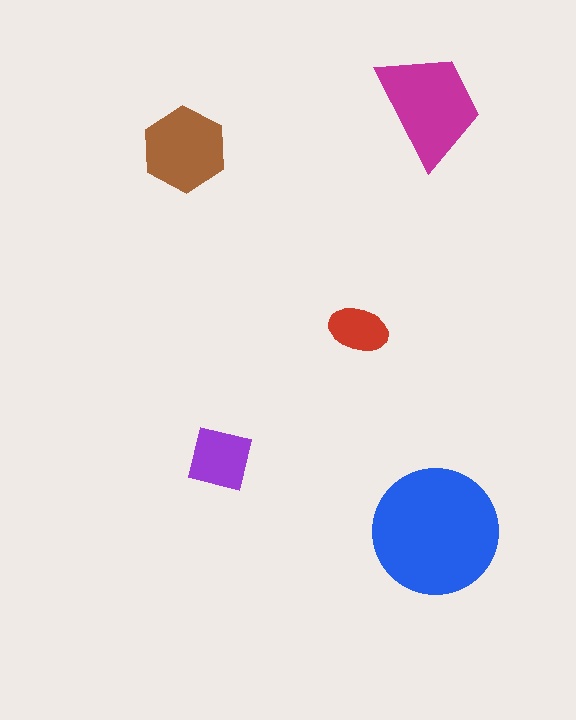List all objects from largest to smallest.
The blue circle, the magenta trapezoid, the brown hexagon, the purple square, the red ellipse.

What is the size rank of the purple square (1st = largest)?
4th.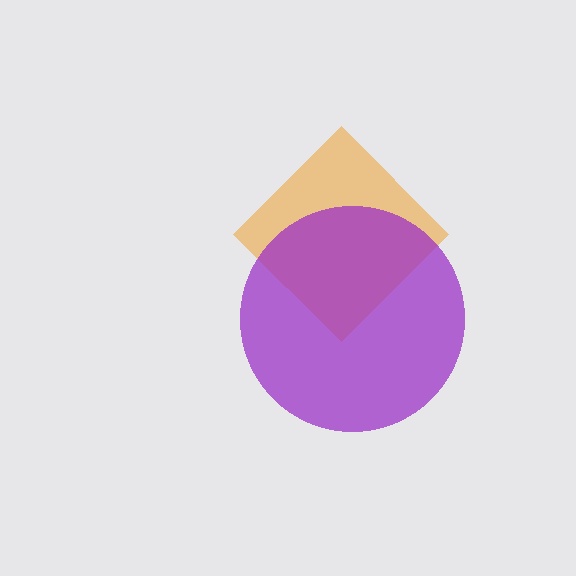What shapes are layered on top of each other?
The layered shapes are: an orange diamond, a purple circle.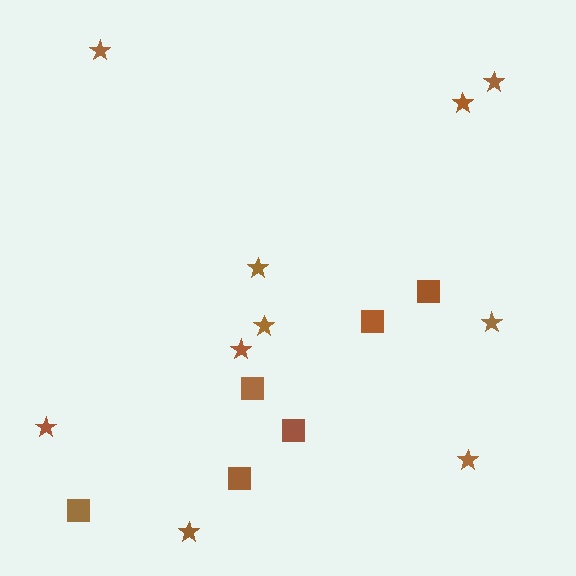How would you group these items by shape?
There are 2 groups: one group of squares (6) and one group of stars (10).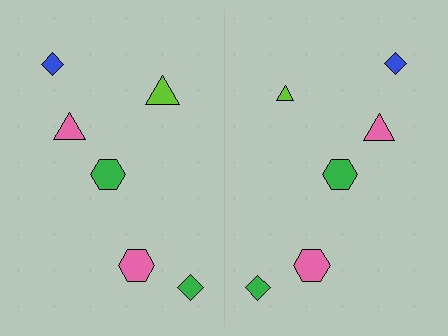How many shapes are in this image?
There are 12 shapes in this image.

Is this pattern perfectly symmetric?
No, the pattern is not perfectly symmetric. The lime triangle on the right side has a different size than its mirror counterpart.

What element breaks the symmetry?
The lime triangle on the right side has a different size than its mirror counterpart.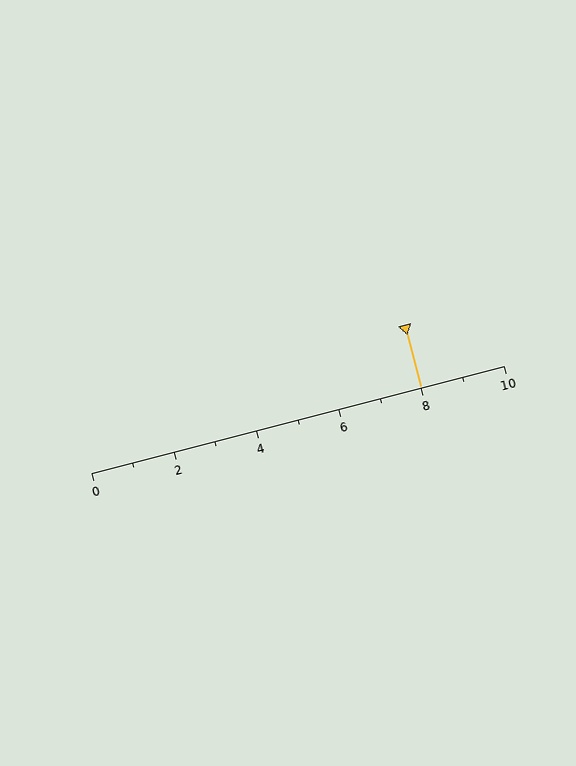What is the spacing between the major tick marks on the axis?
The major ticks are spaced 2 apart.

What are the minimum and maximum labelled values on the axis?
The axis runs from 0 to 10.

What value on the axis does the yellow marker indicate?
The marker indicates approximately 8.